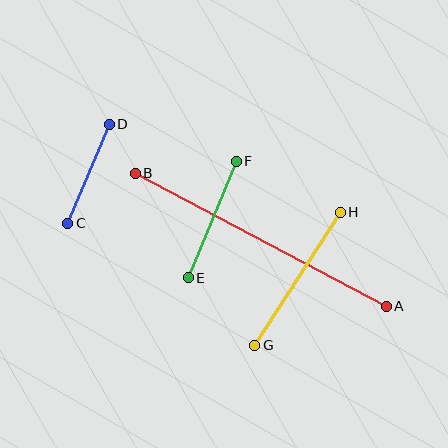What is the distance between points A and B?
The distance is approximately 284 pixels.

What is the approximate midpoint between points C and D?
The midpoint is at approximately (88, 174) pixels.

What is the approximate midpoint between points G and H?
The midpoint is at approximately (297, 279) pixels.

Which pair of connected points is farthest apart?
Points A and B are farthest apart.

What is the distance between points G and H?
The distance is approximately 158 pixels.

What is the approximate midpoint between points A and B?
The midpoint is at approximately (261, 240) pixels.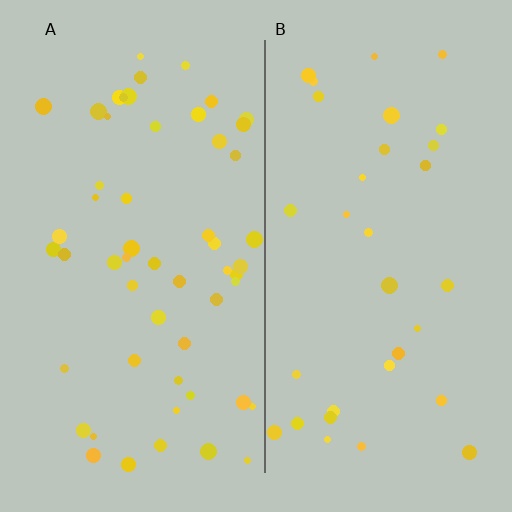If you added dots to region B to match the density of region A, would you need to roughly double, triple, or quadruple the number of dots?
Approximately double.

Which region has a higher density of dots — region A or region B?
A (the left).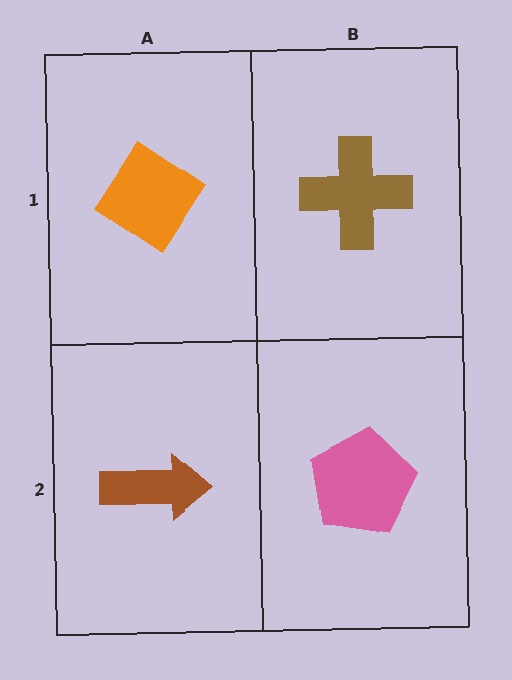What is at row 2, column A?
A brown arrow.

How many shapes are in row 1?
2 shapes.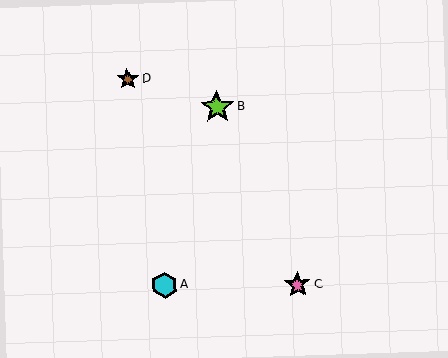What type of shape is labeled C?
Shape C is a pink star.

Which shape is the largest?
The lime star (labeled B) is the largest.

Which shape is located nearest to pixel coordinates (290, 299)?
The pink star (labeled C) at (297, 285) is nearest to that location.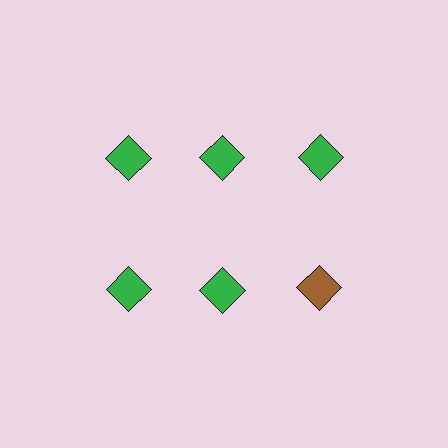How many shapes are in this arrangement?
There are 6 shapes arranged in a grid pattern.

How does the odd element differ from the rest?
It has a different color: brown instead of green.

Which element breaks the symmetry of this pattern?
The brown diamond in the second row, center column breaks the symmetry. All other shapes are green diamonds.